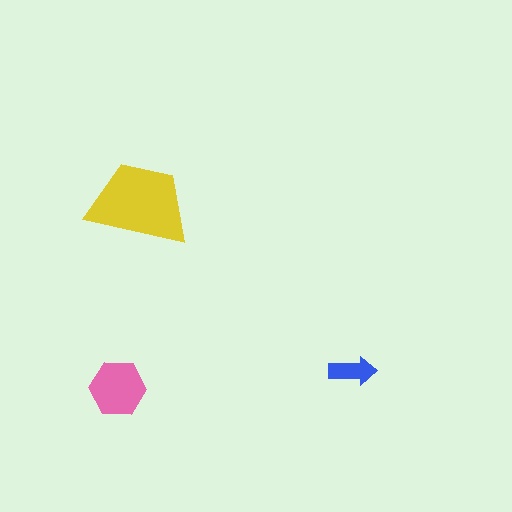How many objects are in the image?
There are 3 objects in the image.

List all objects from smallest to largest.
The blue arrow, the pink hexagon, the yellow trapezoid.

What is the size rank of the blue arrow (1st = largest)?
3rd.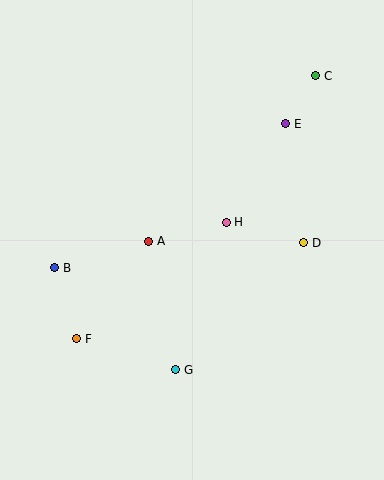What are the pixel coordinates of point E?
Point E is at (286, 124).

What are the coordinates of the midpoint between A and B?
The midpoint between A and B is at (102, 255).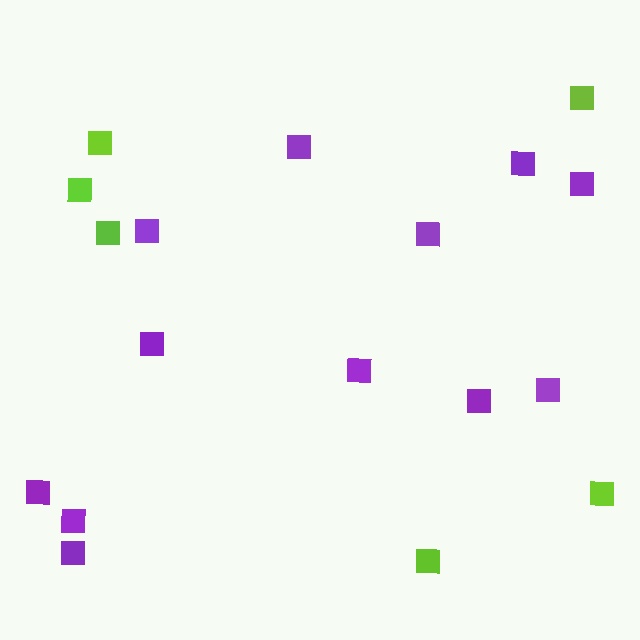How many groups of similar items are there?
There are 2 groups: one group of purple squares (12) and one group of lime squares (6).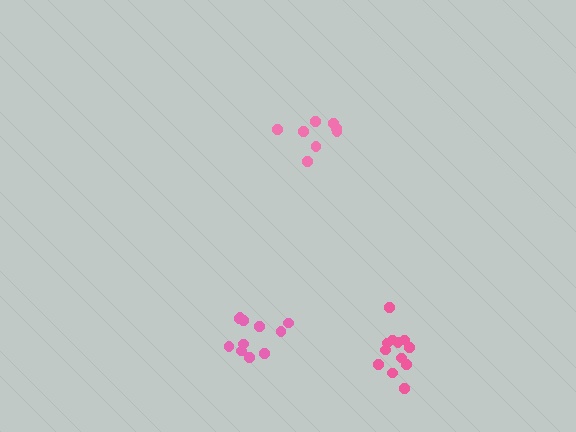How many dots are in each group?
Group 1: 11 dots, Group 2: 8 dots, Group 3: 12 dots (31 total).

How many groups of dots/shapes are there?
There are 3 groups.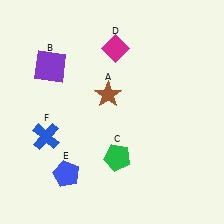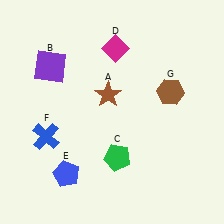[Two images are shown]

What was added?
A brown hexagon (G) was added in Image 2.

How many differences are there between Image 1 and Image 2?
There is 1 difference between the two images.